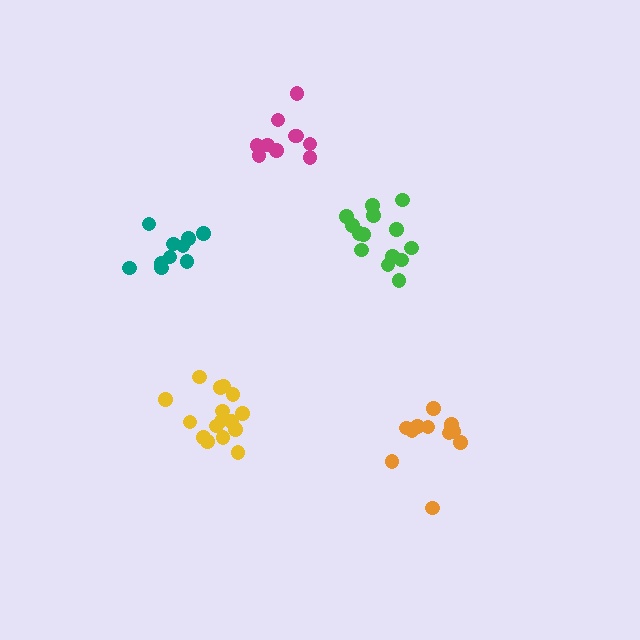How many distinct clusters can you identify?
There are 5 distinct clusters.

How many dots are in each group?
Group 1: 10 dots, Group 2: 14 dots, Group 3: 16 dots, Group 4: 12 dots, Group 5: 10 dots (62 total).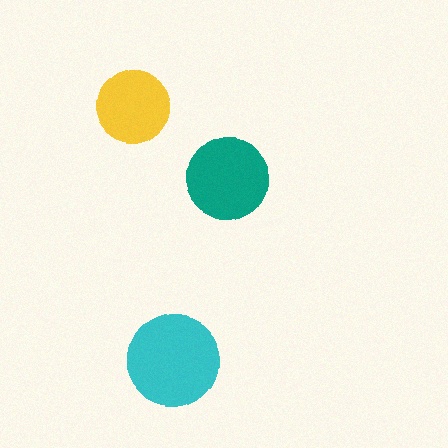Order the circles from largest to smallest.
the cyan one, the teal one, the yellow one.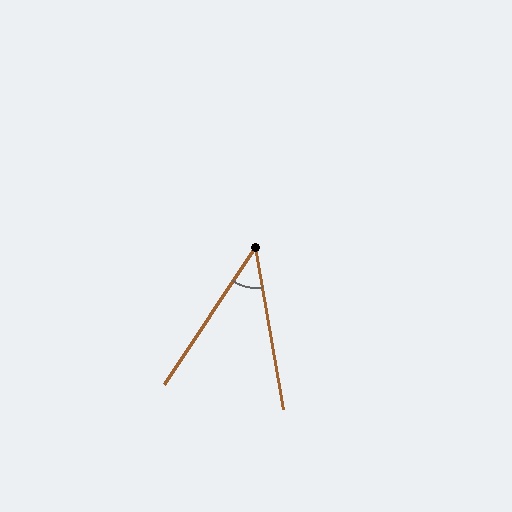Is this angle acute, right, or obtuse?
It is acute.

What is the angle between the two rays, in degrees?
Approximately 43 degrees.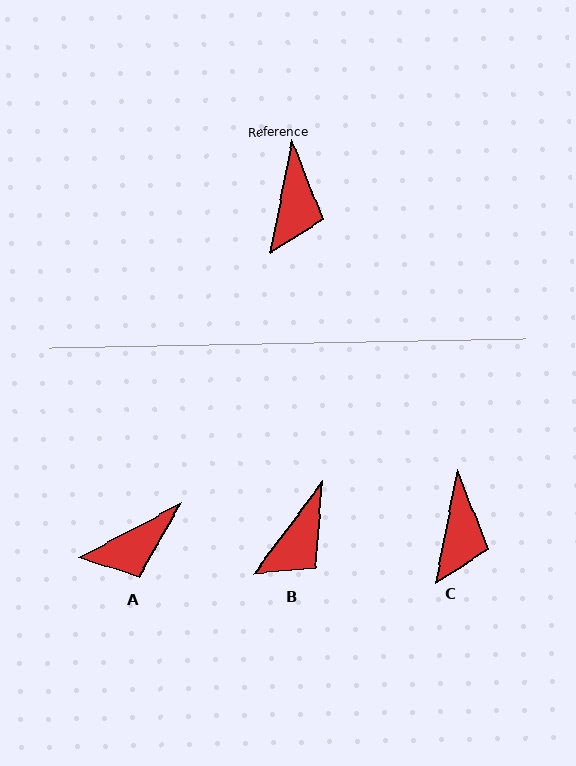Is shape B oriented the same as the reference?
No, it is off by about 26 degrees.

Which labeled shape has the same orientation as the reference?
C.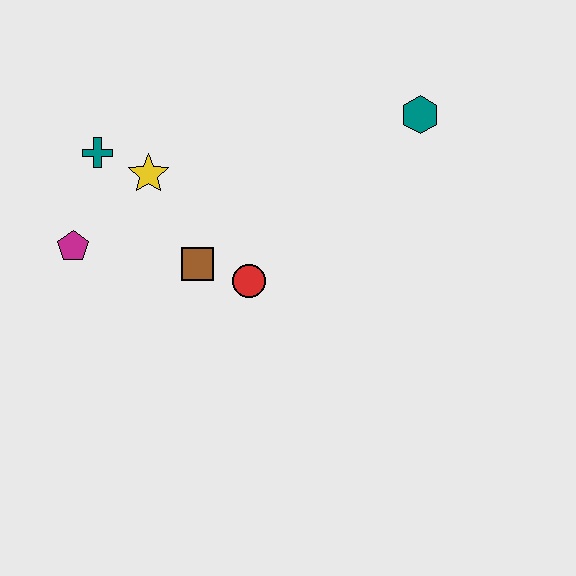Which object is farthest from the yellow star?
The teal hexagon is farthest from the yellow star.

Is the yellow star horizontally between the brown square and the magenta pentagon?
Yes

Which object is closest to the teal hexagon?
The red circle is closest to the teal hexagon.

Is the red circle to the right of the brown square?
Yes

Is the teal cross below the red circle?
No